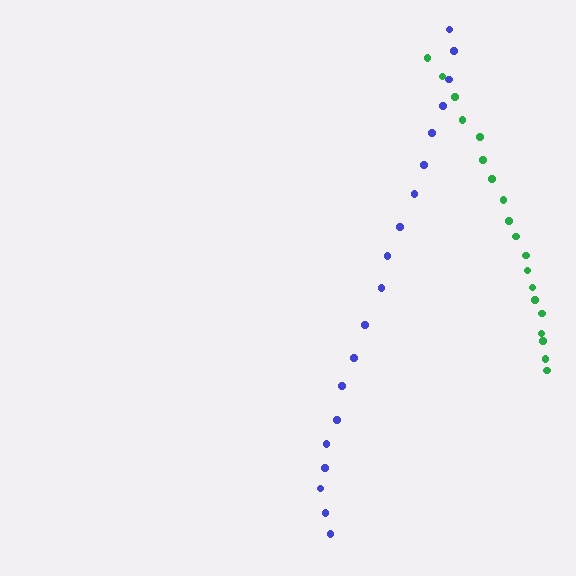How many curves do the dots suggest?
There are 2 distinct paths.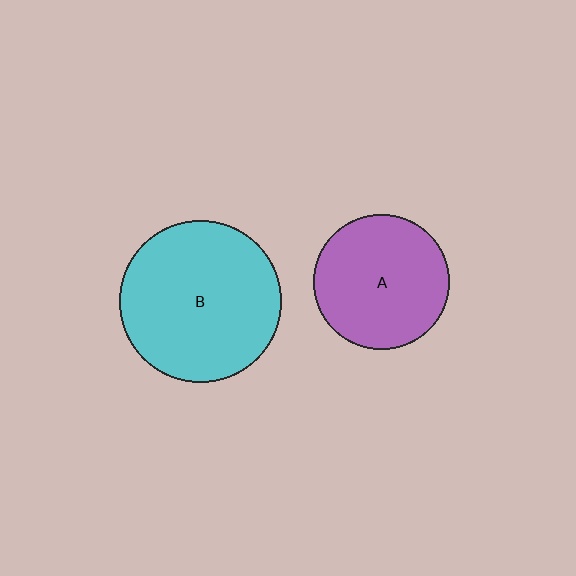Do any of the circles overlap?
No, none of the circles overlap.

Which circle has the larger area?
Circle B (cyan).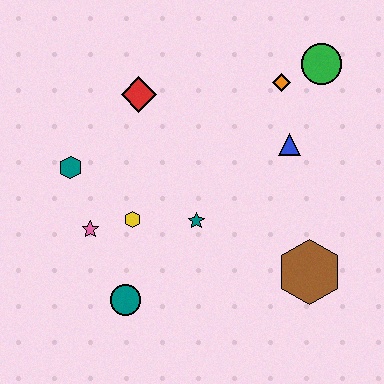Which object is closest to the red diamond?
The teal hexagon is closest to the red diamond.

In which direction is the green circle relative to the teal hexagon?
The green circle is to the right of the teal hexagon.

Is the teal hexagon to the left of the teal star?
Yes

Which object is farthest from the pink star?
The green circle is farthest from the pink star.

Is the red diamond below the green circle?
Yes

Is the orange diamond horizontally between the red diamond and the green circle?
Yes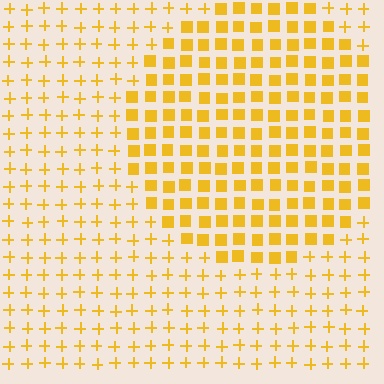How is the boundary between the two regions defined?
The boundary is defined by a change in element shape: squares inside vs. plus signs outside. All elements share the same color and spacing.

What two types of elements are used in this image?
The image uses squares inside the circle region and plus signs outside it.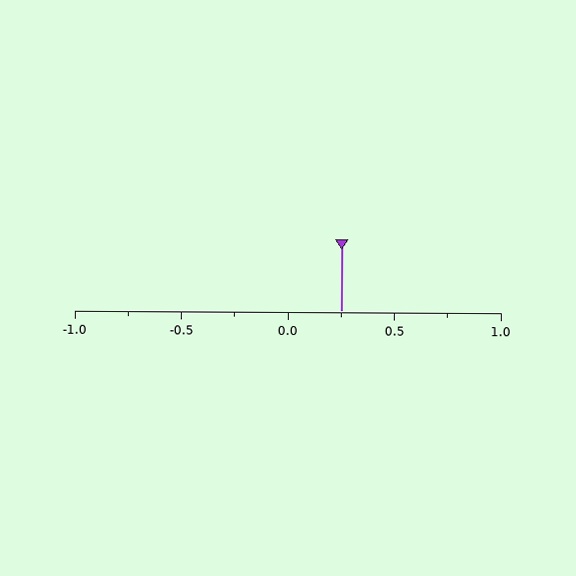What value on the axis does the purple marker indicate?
The marker indicates approximately 0.25.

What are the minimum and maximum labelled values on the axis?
The axis runs from -1.0 to 1.0.